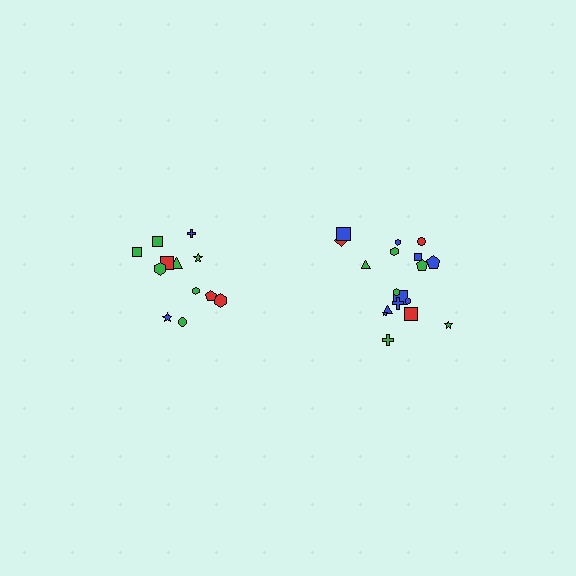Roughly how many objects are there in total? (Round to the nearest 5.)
Roughly 30 objects in total.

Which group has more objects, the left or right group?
The right group.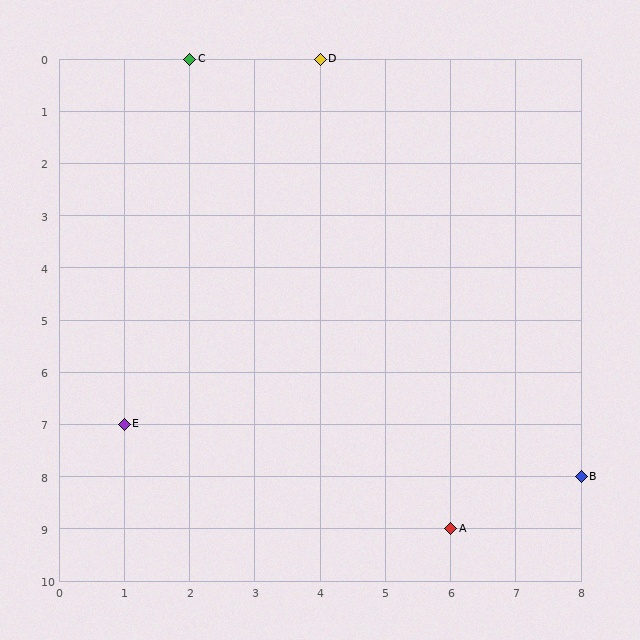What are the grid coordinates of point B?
Point B is at grid coordinates (8, 8).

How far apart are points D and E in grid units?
Points D and E are 3 columns and 7 rows apart (about 7.6 grid units diagonally).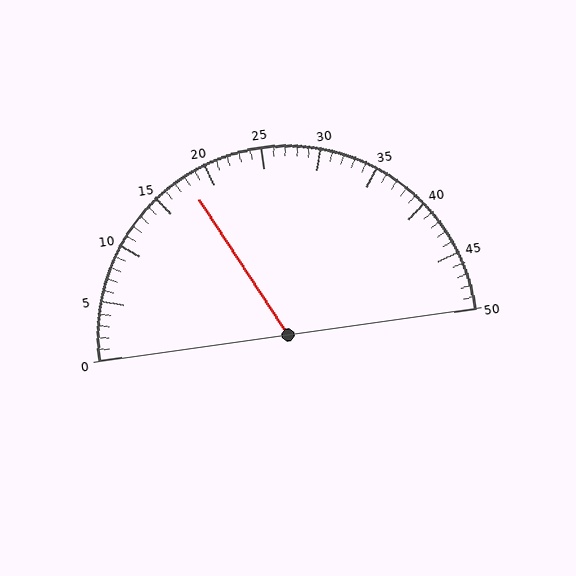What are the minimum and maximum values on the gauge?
The gauge ranges from 0 to 50.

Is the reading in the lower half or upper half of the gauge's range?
The reading is in the lower half of the range (0 to 50).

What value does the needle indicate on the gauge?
The needle indicates approximately 18.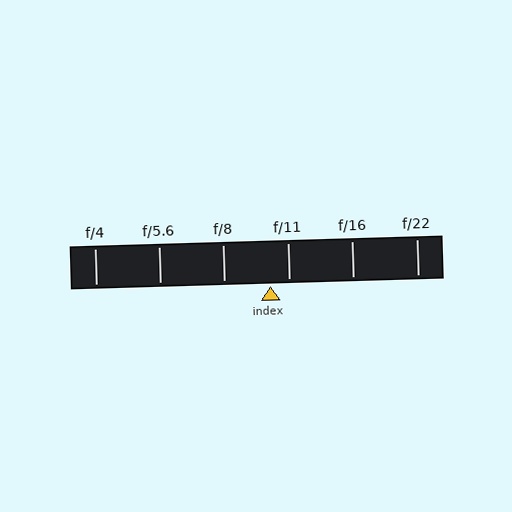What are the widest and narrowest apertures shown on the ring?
The widest aperture shown is f/4 and the narrowest is f/22.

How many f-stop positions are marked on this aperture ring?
There are 6 f-stop positions marked.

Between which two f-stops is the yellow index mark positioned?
The index mark is between f/8 and f/11.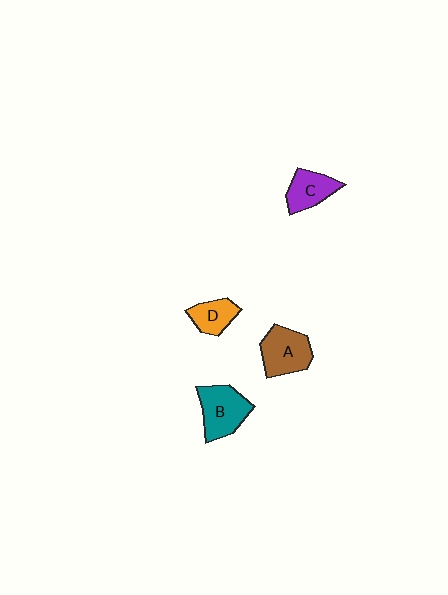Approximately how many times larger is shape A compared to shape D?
Approximately 1.6 times.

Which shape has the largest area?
Shape B (teal).